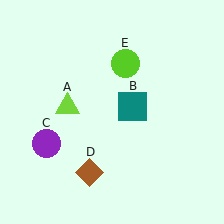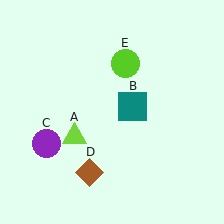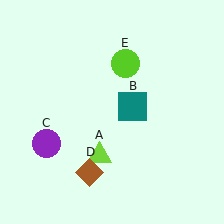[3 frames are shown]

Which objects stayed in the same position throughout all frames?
Teal square (object B) and purple circle (object C) and brown diamond (object D) and lime circle (object E) remained stationary.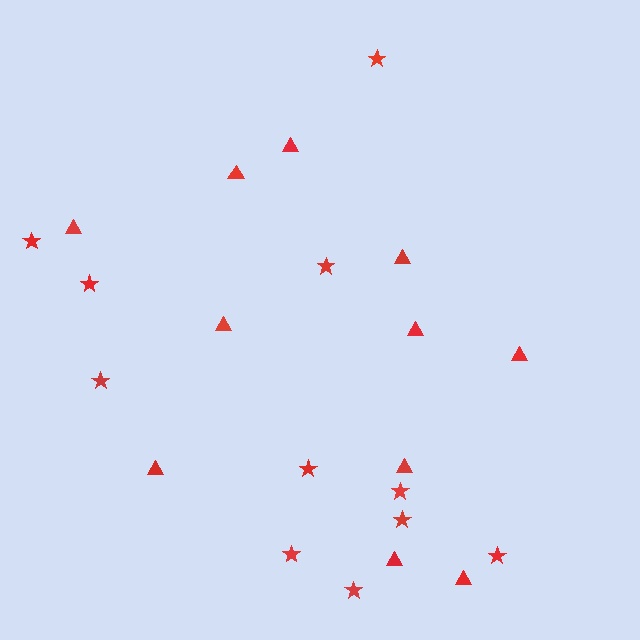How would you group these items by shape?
There are 2 groups: one group of triangles (11) and one group of stars (11).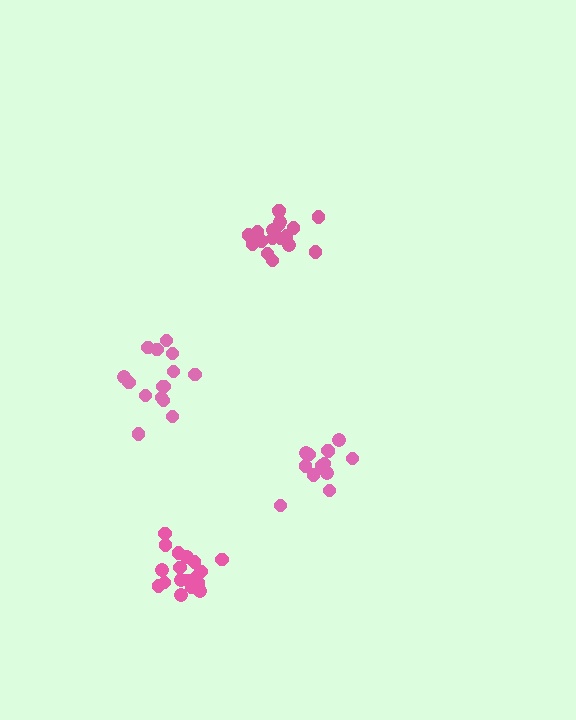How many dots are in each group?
Group 1: 19 dots, Group 2: 18 dots, Group 3: 13 dots, Group 4: 15 dots (65 total).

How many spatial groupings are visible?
There are 4 spatial groupings.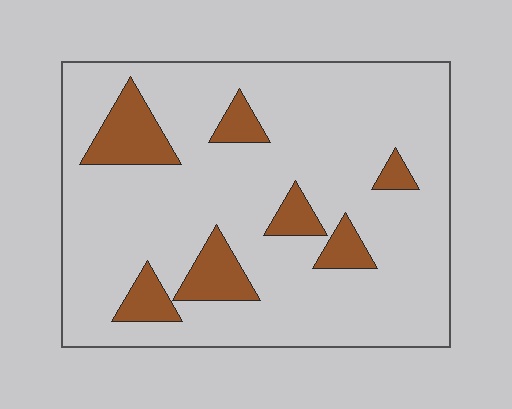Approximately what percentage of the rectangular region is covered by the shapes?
Approximately 15%.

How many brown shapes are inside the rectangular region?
7.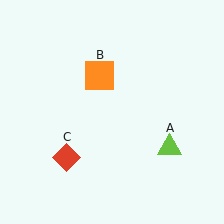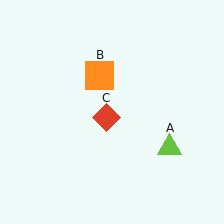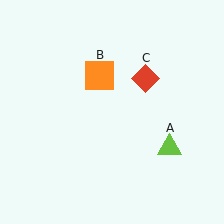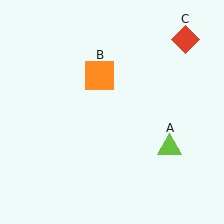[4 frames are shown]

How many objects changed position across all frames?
1 object changed position: red diamond (object C).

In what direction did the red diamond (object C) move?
The red diamond (object C) moved up and to the right.